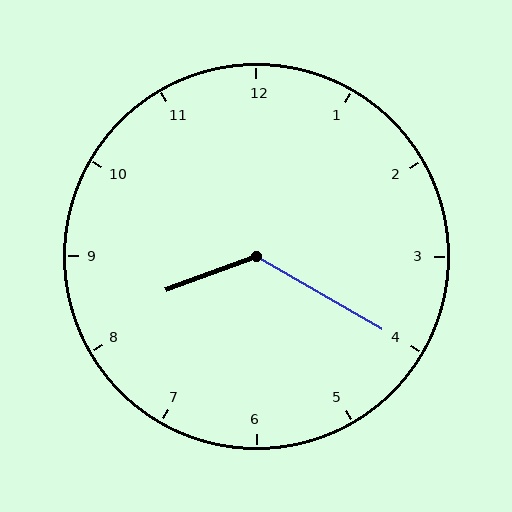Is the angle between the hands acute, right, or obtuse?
It is obtuse.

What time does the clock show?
8:20.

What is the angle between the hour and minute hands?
Approximately 130 degrees.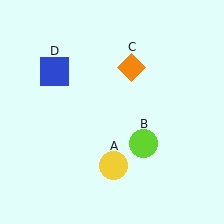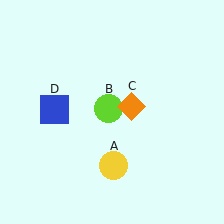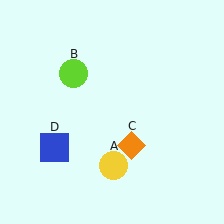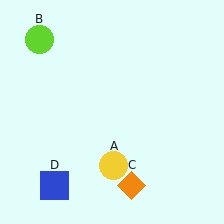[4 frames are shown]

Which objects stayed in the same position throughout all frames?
Yellow circle (object A) remained stationary.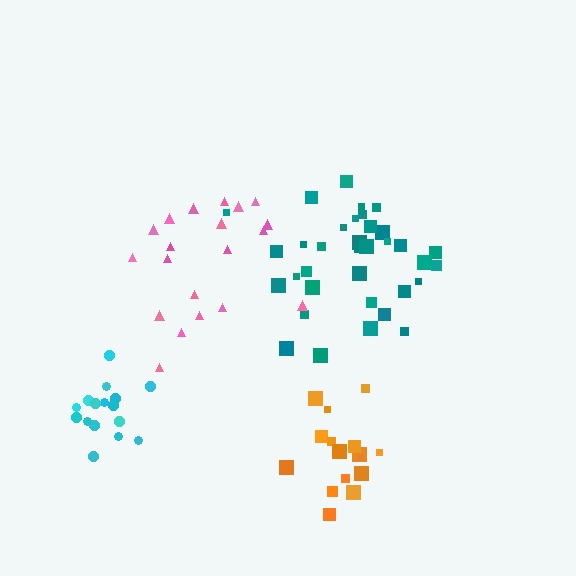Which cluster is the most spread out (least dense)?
Pink.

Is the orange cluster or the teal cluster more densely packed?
Teal.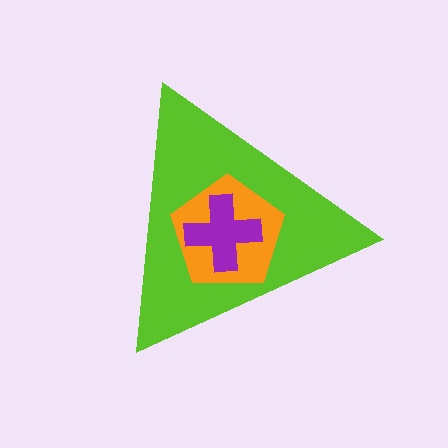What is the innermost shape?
The purple cross.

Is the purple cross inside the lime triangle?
Yes.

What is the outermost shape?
The lime triangle.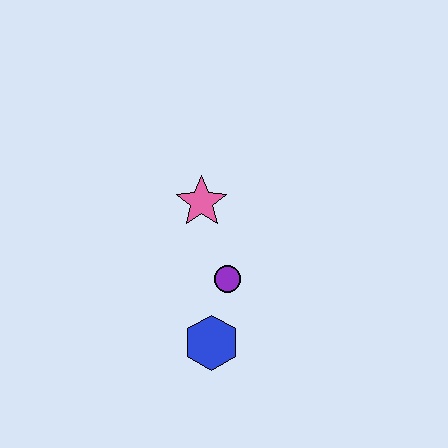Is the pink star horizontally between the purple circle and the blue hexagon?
No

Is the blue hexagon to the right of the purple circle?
No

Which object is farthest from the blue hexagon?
The pink star is farthest from the blue hexagon.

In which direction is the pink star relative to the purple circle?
The pink star is above the purple circle.